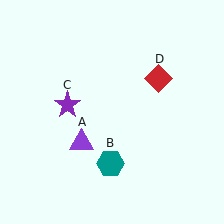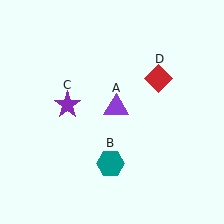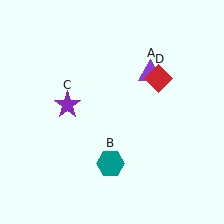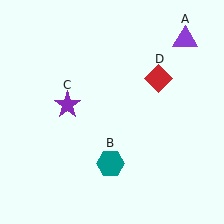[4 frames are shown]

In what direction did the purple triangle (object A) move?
The purple triangle (object A) moved up and to the right.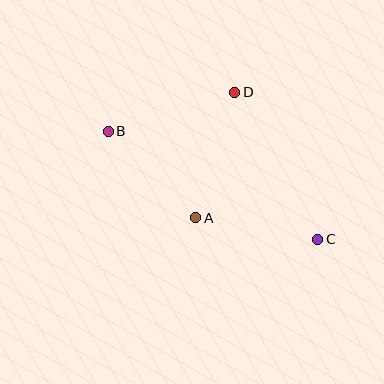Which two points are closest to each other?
Points A and B are closest to each other.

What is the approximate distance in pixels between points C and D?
The distance between C and D is approximately 168 pixels.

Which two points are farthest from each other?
Points B and C are farthest from each other.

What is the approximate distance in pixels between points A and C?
The distance between A and C is approximately 124 pixels.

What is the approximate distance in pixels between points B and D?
The distance between B and D is approximately 132 pixels.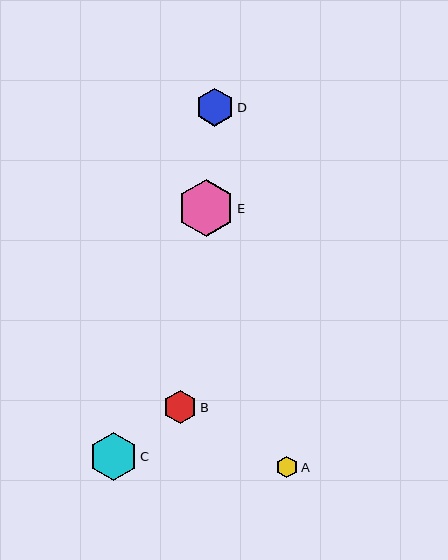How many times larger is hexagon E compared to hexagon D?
Hexagon E is approximately 1.5 times the size of hexagon D.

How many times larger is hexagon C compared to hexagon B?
Hexagon C is approximately 1.4 times the size of hexagon B.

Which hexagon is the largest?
Hexagon E is the largest with a size of approximately 57 pixels.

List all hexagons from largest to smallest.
From largest to smallest: E, C, D, B, A.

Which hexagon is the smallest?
Hexagon A is the smallest with a size of approximately 21 pixels.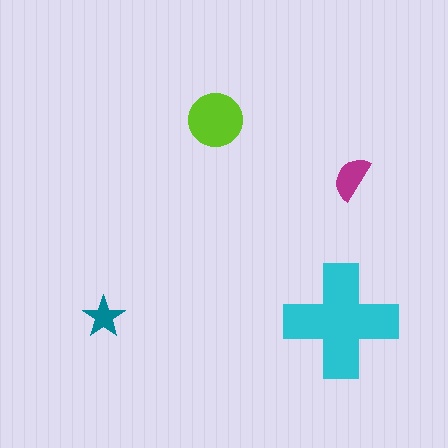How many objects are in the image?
There are 4 objects in the image.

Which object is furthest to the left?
The teal star is leftmost.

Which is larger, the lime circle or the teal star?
The lime circle.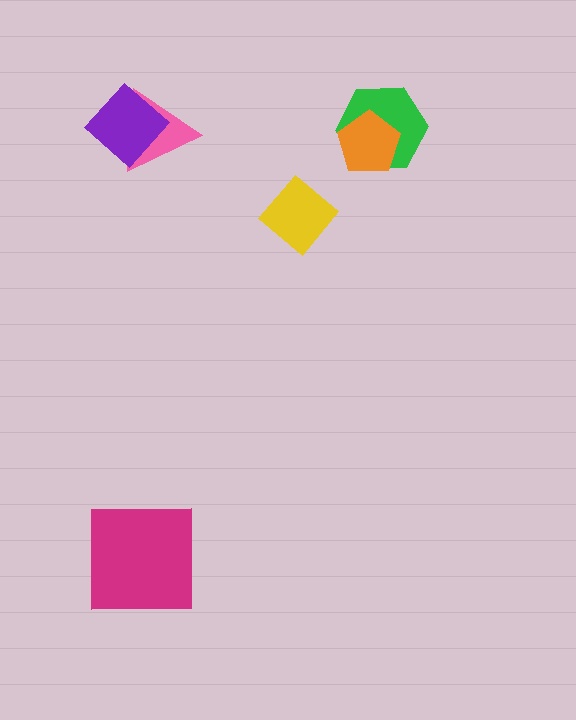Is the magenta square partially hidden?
No, no other shape covers it.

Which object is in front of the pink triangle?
The purple diamond is in front of the pink triangle.